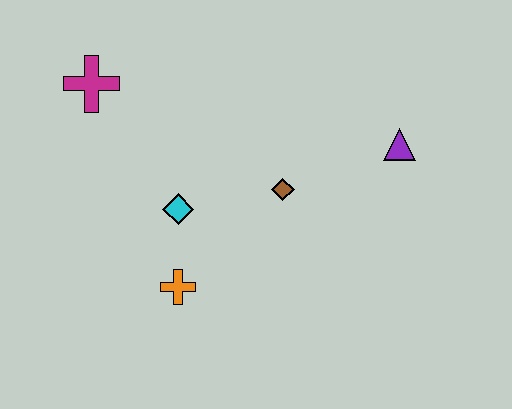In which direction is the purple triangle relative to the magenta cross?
The purple triangle is to the right of the magenta cross.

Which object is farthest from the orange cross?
The purple triangle is farthest from the orange cross.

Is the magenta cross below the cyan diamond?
No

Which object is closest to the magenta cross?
The cyan diamond is closest to the magenta cross.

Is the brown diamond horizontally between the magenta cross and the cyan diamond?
No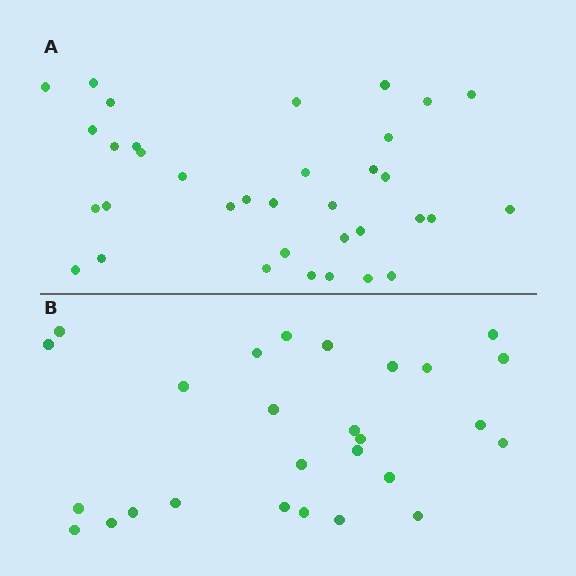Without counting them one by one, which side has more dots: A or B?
Region A (the top region) has more dots.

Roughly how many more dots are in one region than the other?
Region A has roughly 8 or so more dots than region B.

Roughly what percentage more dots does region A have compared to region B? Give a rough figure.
About 30% more.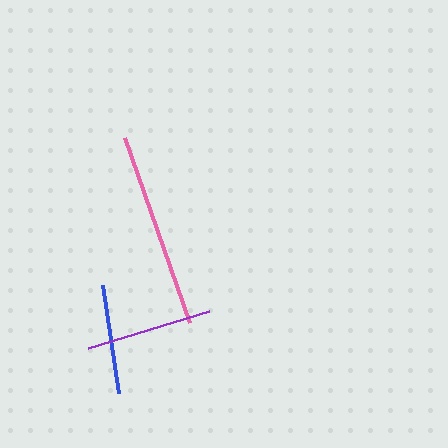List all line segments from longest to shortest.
From longest to shortest: pink, purple, blue.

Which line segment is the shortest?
The blue line is the shortest at approximately 108 pixels.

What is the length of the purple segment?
The purple segment is approximately 127 pixels long.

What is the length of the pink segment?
The pink segment is approximately 197 pixels long.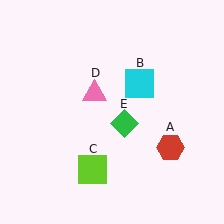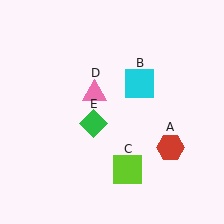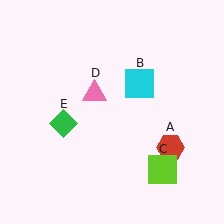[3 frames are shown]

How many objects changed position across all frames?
2 objects changed position: lime square (object C), green diamond (object E).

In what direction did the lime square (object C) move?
The lime square (object C) moved right.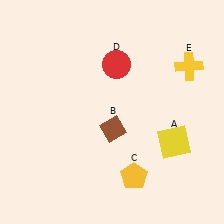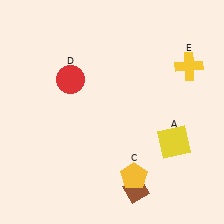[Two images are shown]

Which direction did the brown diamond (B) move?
The brown diamond (B) moved down.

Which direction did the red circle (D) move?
The red circle (D) moved left.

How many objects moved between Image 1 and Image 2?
2 objects moved between the two images.